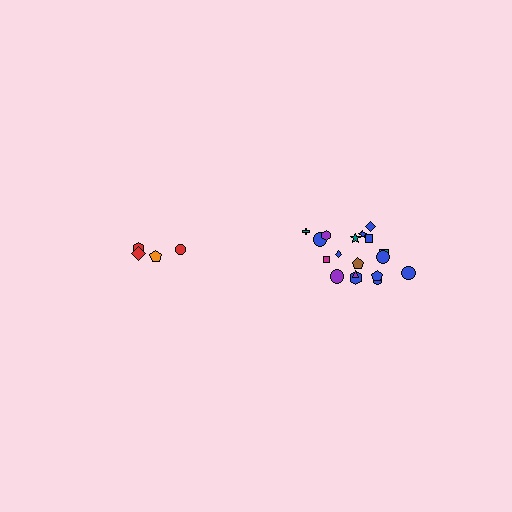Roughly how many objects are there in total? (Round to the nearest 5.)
Roughly 20 objects in total.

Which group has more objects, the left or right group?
The right group.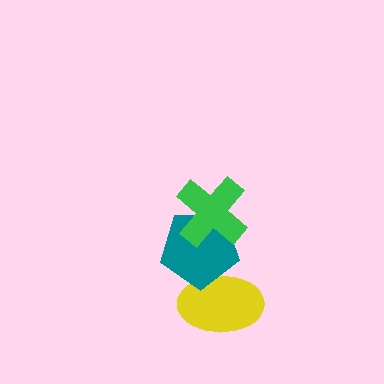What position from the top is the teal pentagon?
The teal pentagon is 2nd from the top.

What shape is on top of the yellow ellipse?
The teal pentagon is on top of the yellow ellipse.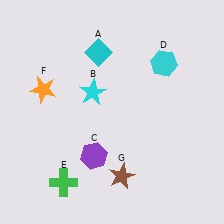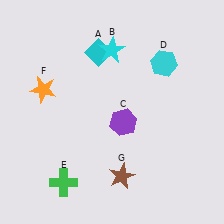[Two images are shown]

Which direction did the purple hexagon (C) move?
The purple hexagon (C) moved up.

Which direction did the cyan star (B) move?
The cyan star (B) moved up.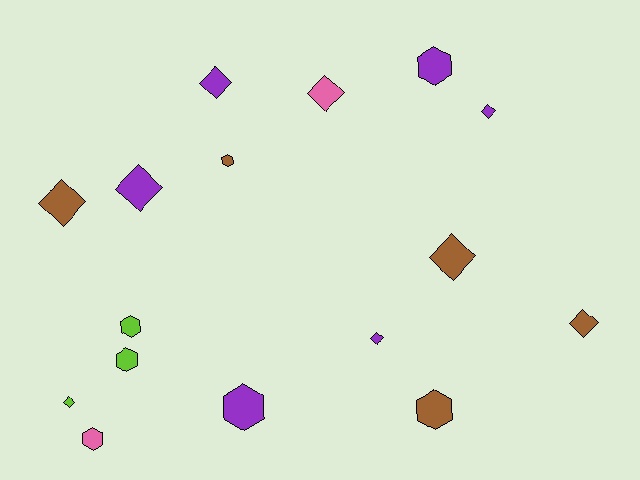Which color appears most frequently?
Purple, with 6 objects.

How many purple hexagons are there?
There are 2 purple hexagons.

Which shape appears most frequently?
Diamond, with 9 objects.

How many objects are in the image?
There are 16 objects.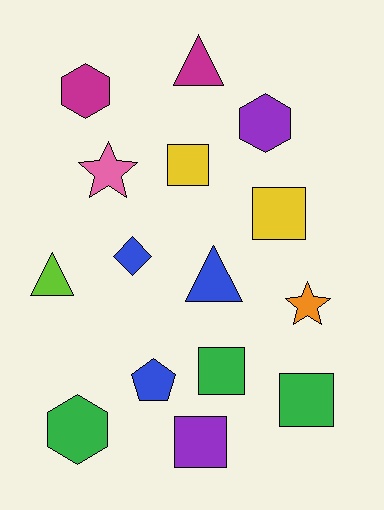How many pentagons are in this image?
There is 1 pentagon.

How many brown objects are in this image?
There are no brown objects.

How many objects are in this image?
There are 15 objects.